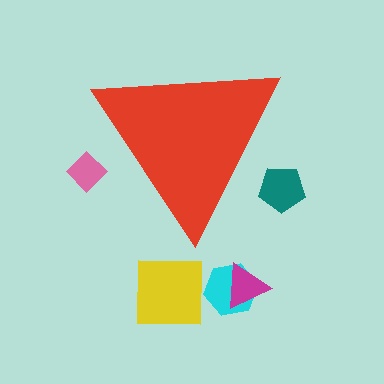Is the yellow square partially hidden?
No, the yellow square is fully visible.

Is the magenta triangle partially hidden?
No, the magenta triangle is fully visible.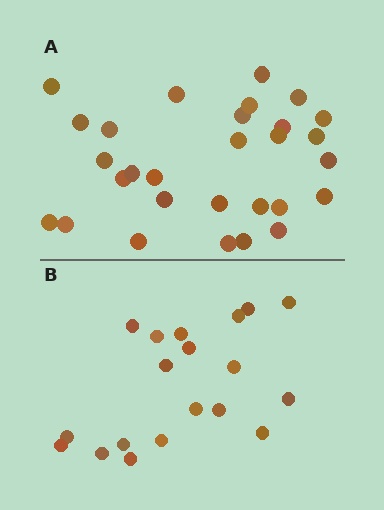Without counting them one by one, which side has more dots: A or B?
Region A (the top region) has more dots.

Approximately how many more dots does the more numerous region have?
Region A has roughly 10 or so more dots than region B.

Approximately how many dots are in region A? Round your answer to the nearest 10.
About 30 dots. (The exact count is 29, which rounds to 30.)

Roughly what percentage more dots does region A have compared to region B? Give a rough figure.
About 55% more.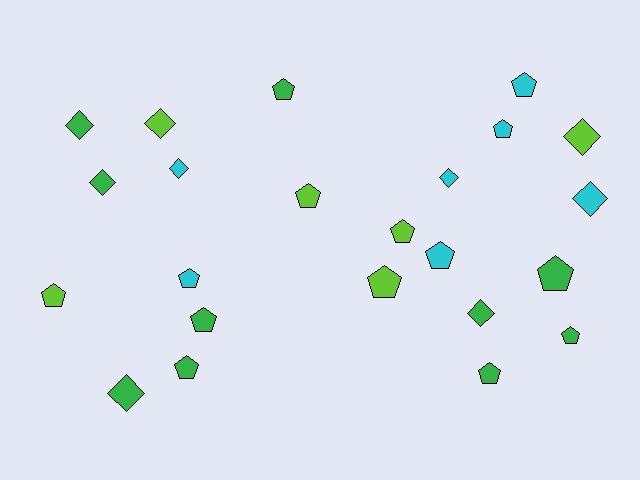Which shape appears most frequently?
Pentagon, with 14 objects.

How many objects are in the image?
There are 23 objects.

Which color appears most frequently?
Green, with 10 objects.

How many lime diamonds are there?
There are 2 lime diamonds.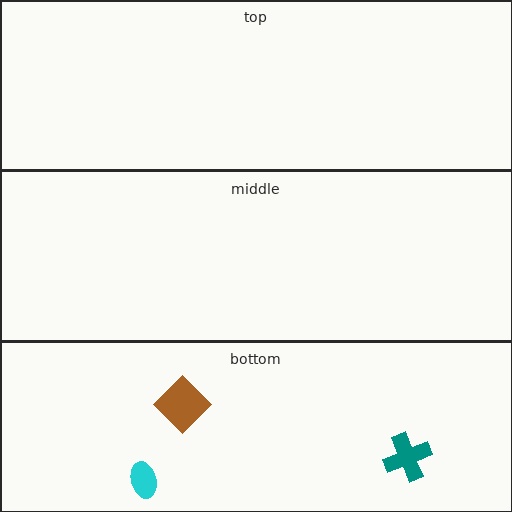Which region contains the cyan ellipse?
The bottom region.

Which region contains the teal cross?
The bottom region.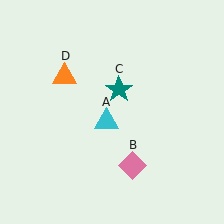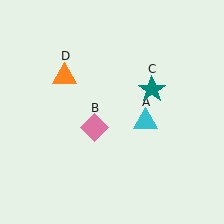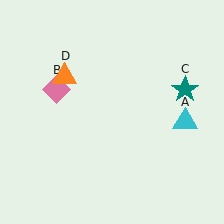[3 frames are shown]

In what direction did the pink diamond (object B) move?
The pink diamond (object B) moved up and to the left.